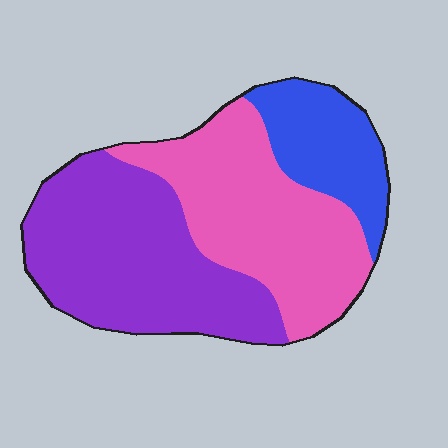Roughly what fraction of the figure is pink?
Pink takes up about three eighths (3/8) of the figure.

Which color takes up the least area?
Blue, at roughly 20%.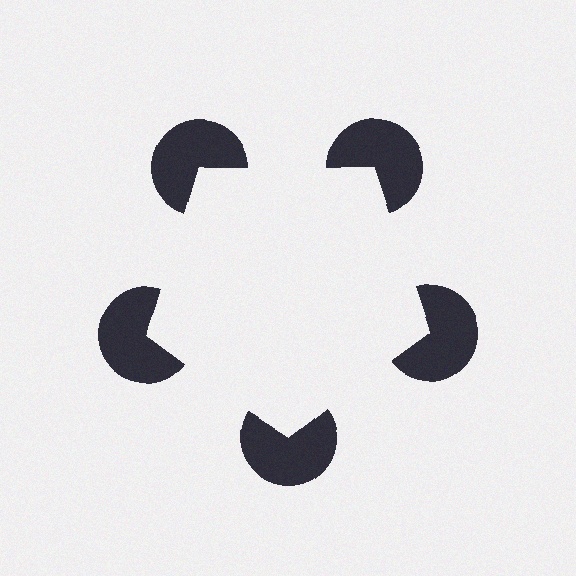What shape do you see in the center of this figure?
An illusory pentagon — its edges are inferred from the aligned wedge cuts in the pac-man discs, not physically drawn.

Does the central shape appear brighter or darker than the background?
It typically appears slightly brighter than the background, even though no actual brightness change is drawn.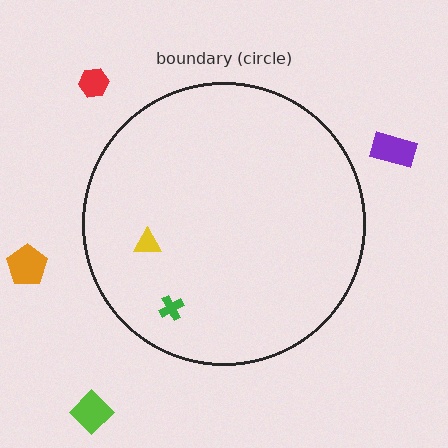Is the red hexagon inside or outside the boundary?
Outside.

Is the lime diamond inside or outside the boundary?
Outside.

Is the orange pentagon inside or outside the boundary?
Outside.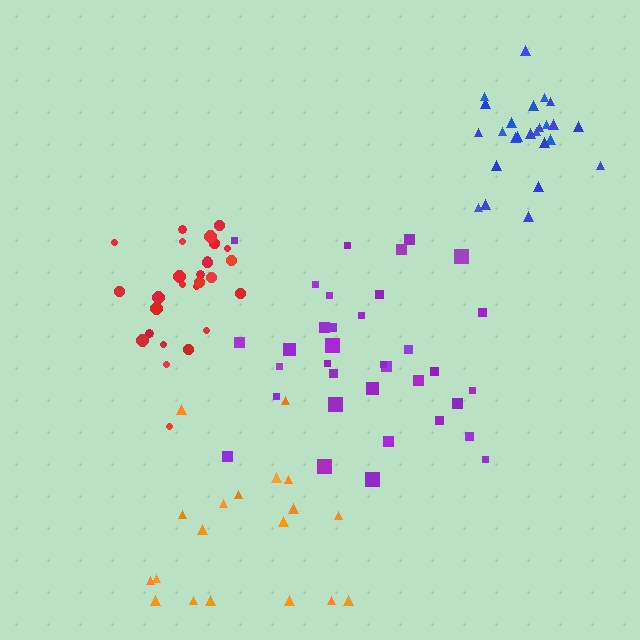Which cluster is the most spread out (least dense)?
Orange.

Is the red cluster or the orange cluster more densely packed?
Red.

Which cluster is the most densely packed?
Blue.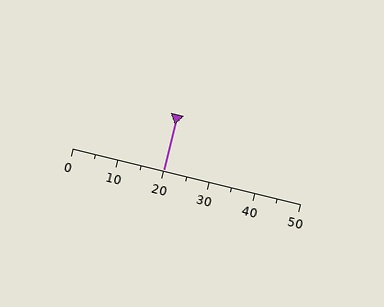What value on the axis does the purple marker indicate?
The marker indicates approximately 20.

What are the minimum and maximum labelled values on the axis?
The axis runs from 0 to 50.